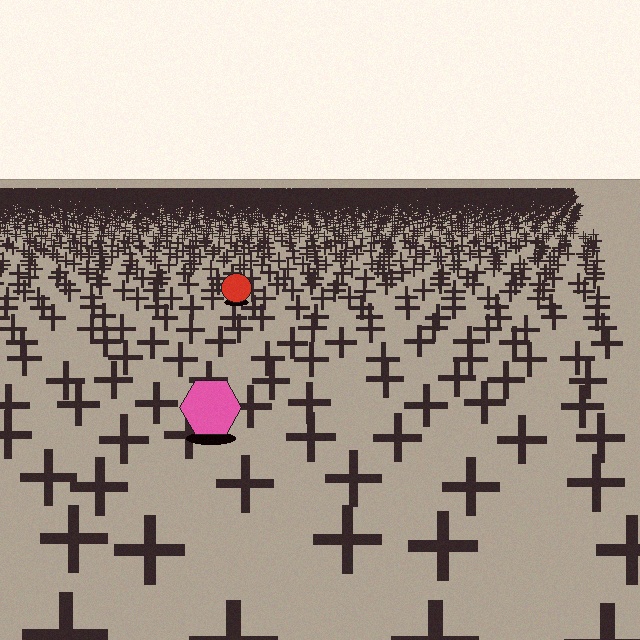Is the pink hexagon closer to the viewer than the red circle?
Yes. The pink hexagon is closer — you can tell from the texture gradient: the ground texture is coarser near it.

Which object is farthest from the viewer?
The red circle is farthest from the viewer. It appears smaller and the ground texture around it is denser.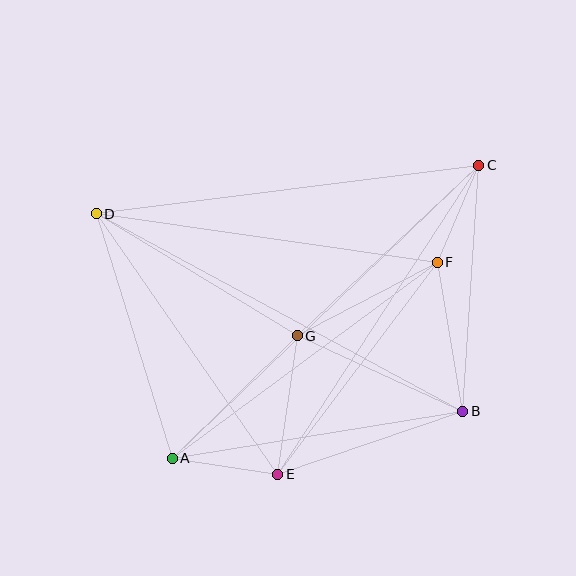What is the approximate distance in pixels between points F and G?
The distance between F and G is approximately 158 pixels.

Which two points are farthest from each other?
Points A and C are farthest from each other.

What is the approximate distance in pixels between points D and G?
The distance between D and G is approximately 235 pixels.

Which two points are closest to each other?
Points C and F are closest to each other.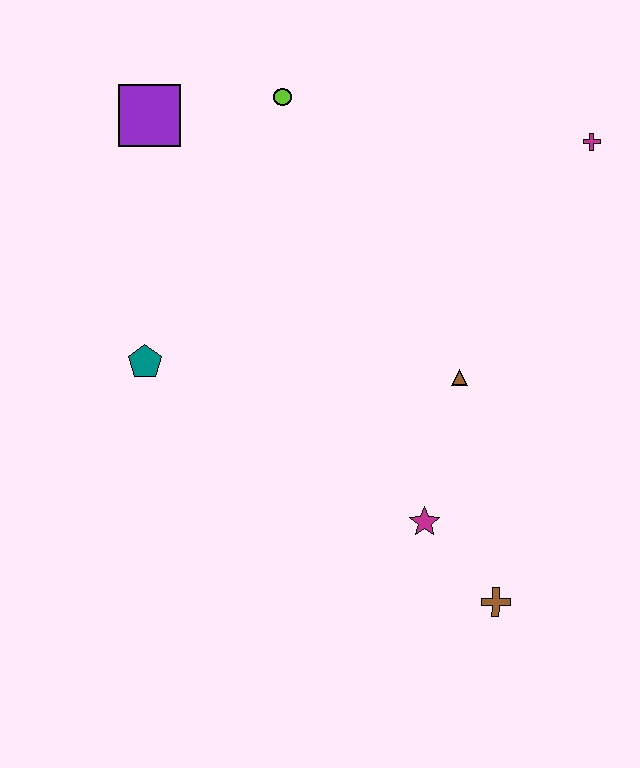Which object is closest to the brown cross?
The magenta star is closest to the brown cross.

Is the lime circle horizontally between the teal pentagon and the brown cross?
Yes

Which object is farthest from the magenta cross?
The teal pentagon is farthest from the magenta cross.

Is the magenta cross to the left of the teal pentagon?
No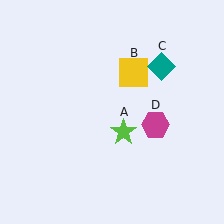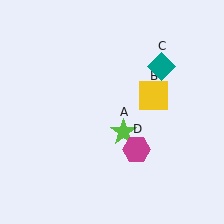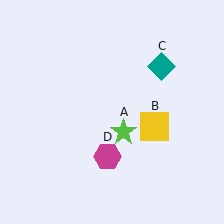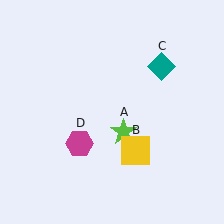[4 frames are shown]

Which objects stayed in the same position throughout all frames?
Lime star (object A) and teal diamond (object C) remained stationary.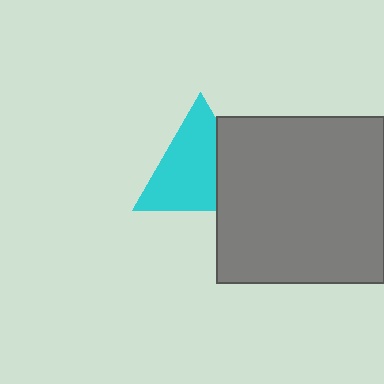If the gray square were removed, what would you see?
You would see the complete cyan triangle.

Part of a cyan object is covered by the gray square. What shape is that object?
It is a triangle.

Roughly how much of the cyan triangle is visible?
Most of it is visible (roughly 69%).